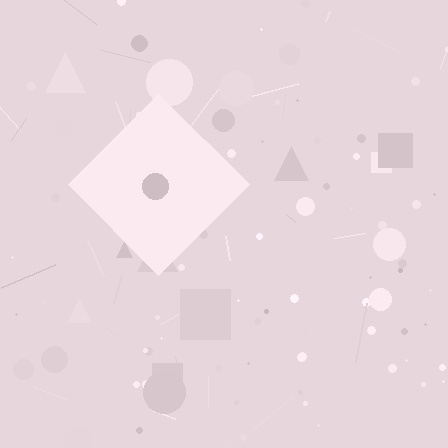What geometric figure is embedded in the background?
A diamond is embedded in the background.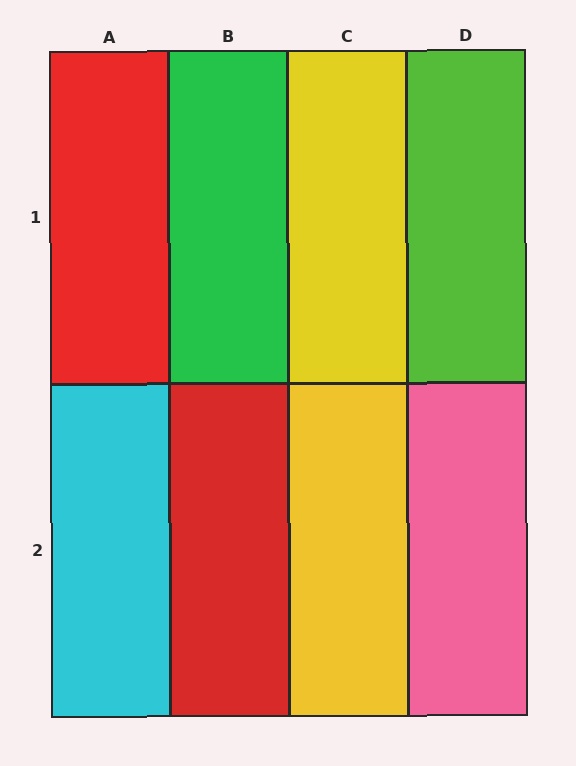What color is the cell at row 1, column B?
Green.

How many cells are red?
2 cells are red.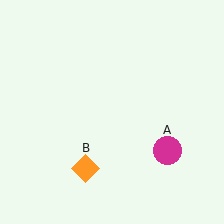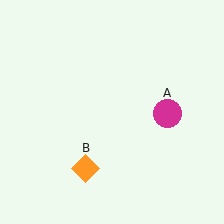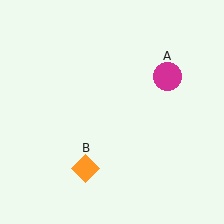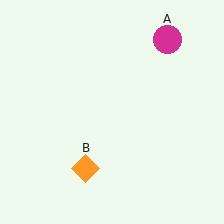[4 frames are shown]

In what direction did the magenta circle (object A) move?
The magenta circle (object A) moved up.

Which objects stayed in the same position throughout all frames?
Orange diamond (object B) remained stationary.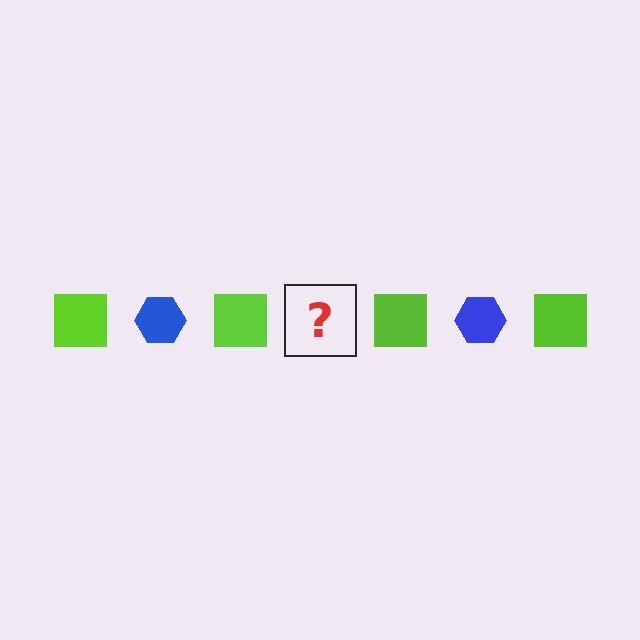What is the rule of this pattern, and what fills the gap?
The rule is that the pattern alternates between lime square and blue hexagon. The gap should be filled with a blue hexagon.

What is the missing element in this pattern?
The missing element is a blue hexagon.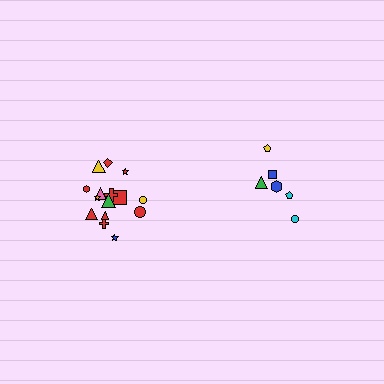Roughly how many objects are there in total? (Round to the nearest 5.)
Roughly 20 objects in total.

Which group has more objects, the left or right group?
The left group.